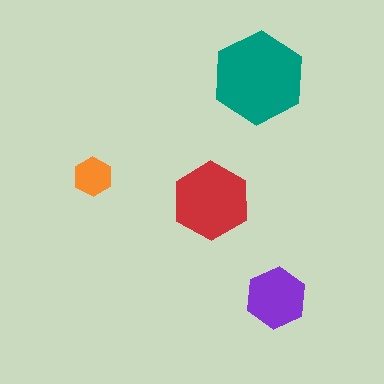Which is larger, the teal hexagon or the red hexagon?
The teal one.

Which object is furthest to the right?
The purple hexagon is rightmost.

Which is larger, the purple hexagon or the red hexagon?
The red one.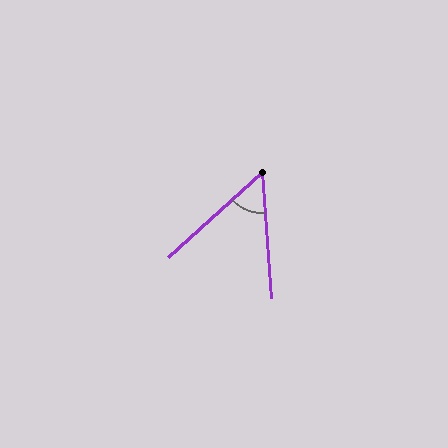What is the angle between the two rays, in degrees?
Approximately 52 degrees.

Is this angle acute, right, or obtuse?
It is acute.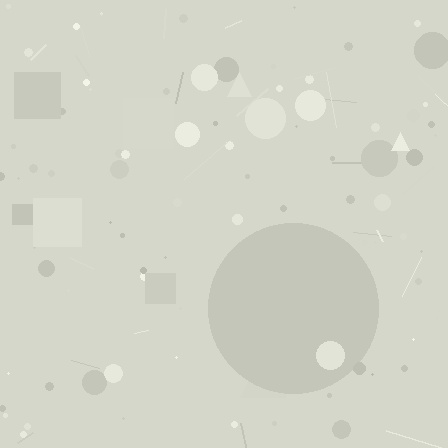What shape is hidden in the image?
A circle is hidden in the image.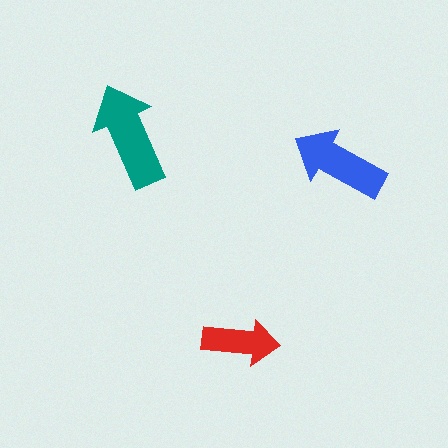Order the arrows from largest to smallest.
the teal one, the blue one, the red one.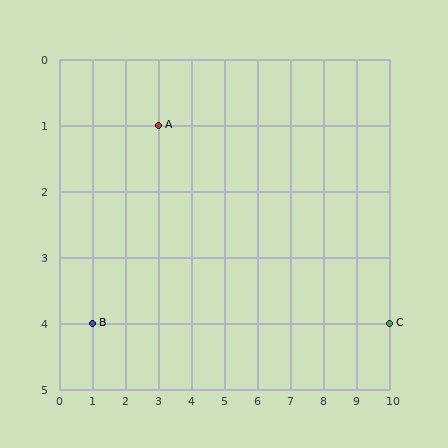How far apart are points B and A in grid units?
Points B and A are 2 columns and 3 rows apart (about 3.6 grid units diagonally).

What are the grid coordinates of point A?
Point A is at grid coordinates (3, 1).